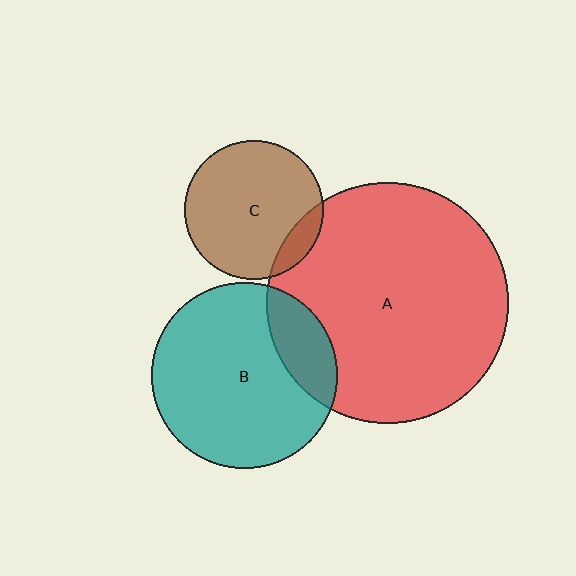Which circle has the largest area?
Circle A (red).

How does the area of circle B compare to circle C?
Approximately 1.8 times.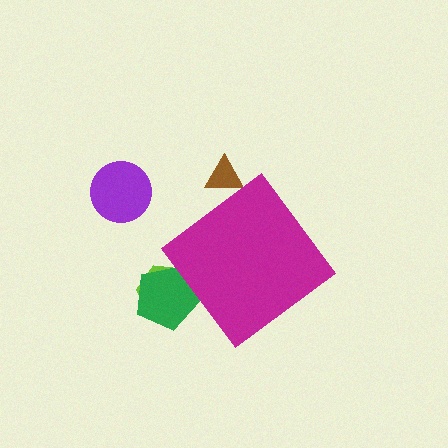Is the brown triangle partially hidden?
Yes, the brown triangle is partially hidden behind the magenta diamond.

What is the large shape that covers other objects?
A magenta diamond.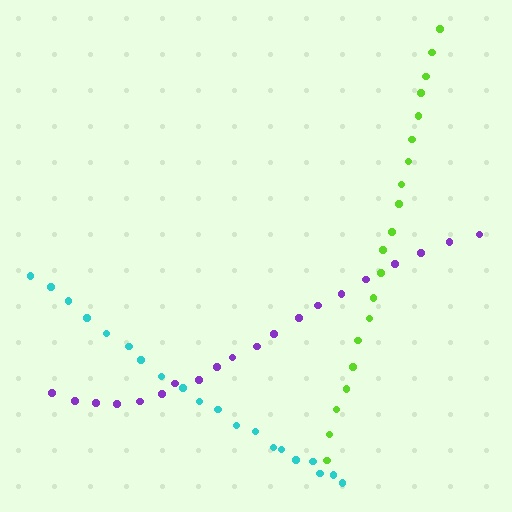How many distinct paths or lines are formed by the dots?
There are 3 distinct paths.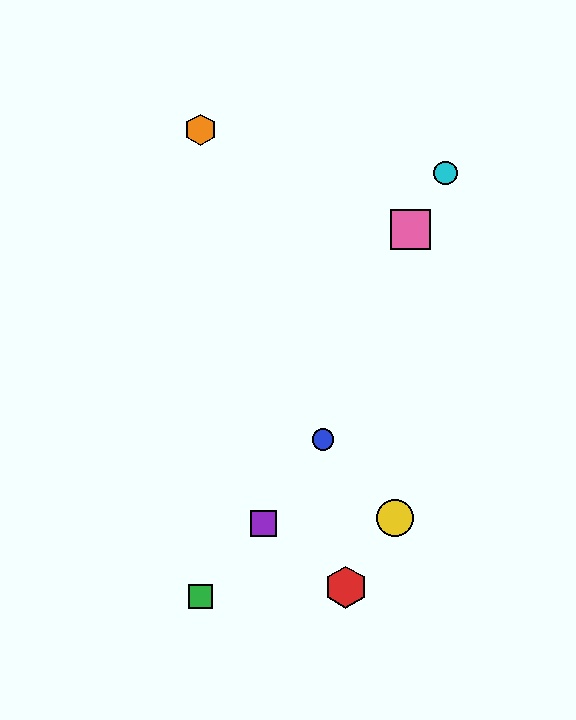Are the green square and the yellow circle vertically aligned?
No, the green square is at x≈200 and the yellow circle is at x≈395.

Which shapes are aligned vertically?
The green square, the orange hexagon are aligned vertically.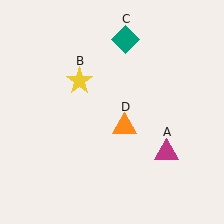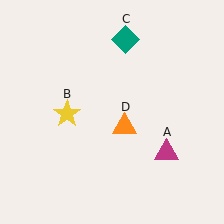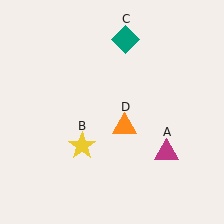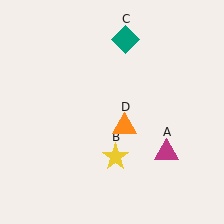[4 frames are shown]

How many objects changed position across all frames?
1 object changed position: yellow star (object B).